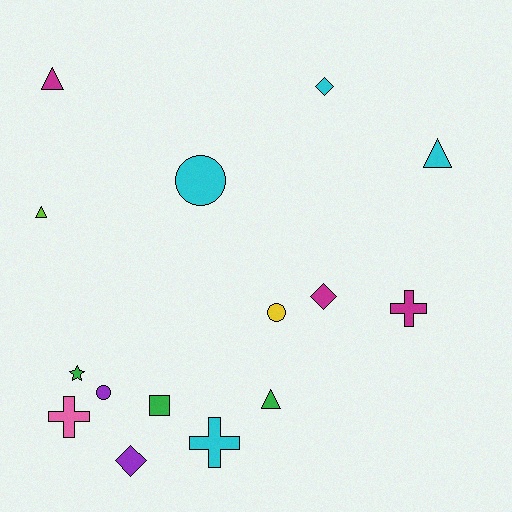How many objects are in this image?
There are 15 objects.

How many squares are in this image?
There is 1 square.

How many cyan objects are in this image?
There are 4 cyan objects.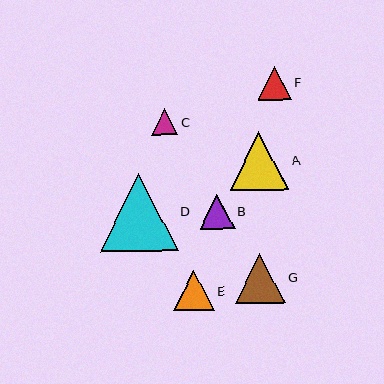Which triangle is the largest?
Triangle D is the largest with a size of approximately 78 pixels.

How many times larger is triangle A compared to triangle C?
Triangle A is approximately 2.2 times the size of triangle C.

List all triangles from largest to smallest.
From largest to smallest: D, A, G, E, B, F, C.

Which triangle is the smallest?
Triangle C is the smallest with a size of approximately 26 pixels.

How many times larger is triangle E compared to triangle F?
Triangle E is approximately 1.2 times the size of triangle F.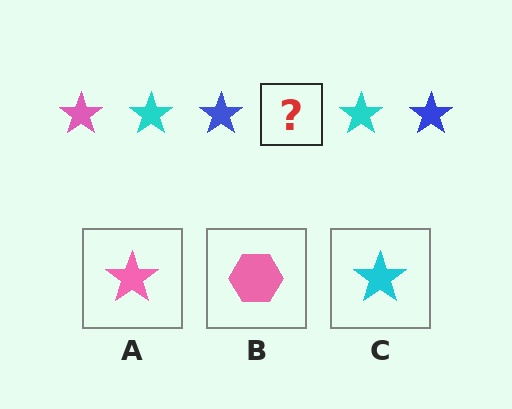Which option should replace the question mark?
Option A.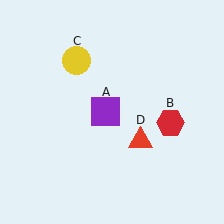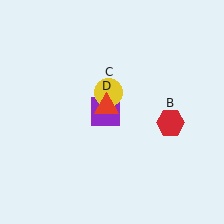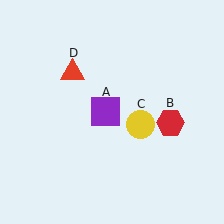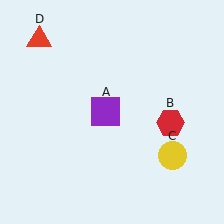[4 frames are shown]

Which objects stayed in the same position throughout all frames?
Purple square (object A) and red hexagon (object B) remained stationary.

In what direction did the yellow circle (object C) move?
The yellow circle (object C) moved down and to the right.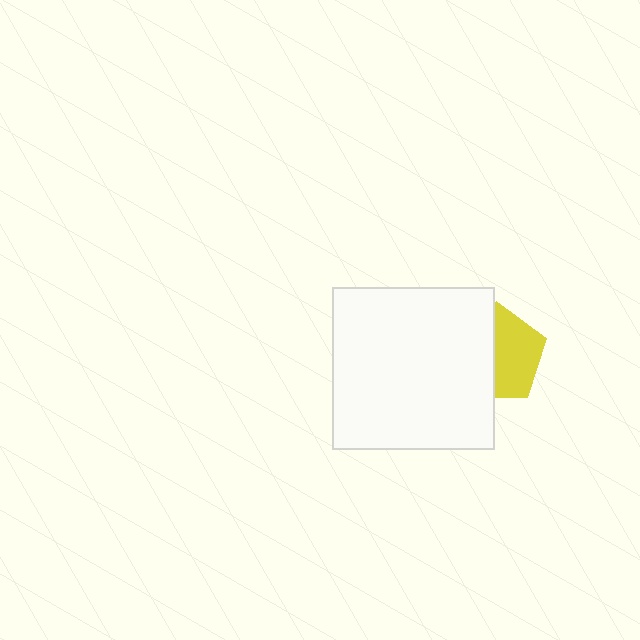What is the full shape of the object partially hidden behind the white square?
The partially hidden object is a yellow pentagon.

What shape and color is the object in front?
The object in front is a white square.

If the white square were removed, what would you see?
You would see the complete yellow pentagon.